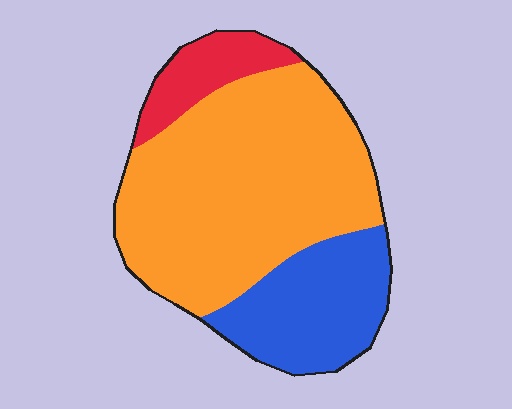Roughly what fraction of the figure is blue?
Blue covers about 25% of the figure.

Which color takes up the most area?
Orange, at roughly 65%.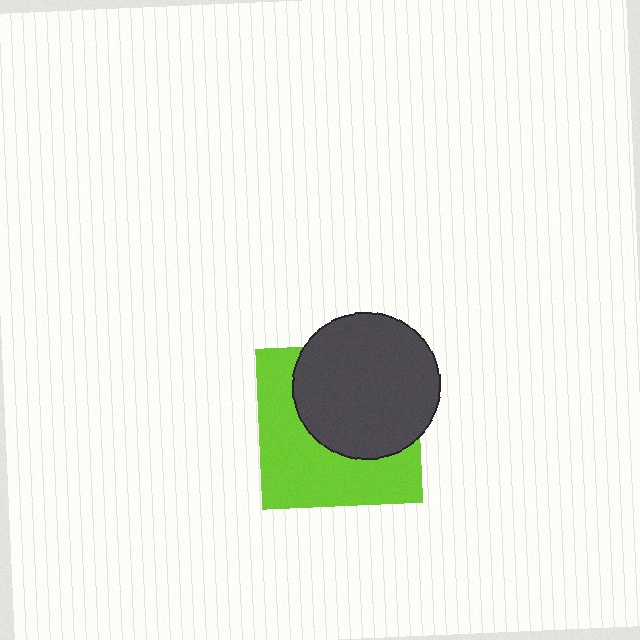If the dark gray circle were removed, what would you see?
You would see the complete lime square.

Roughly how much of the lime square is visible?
About half of it is visible (roughly 50%).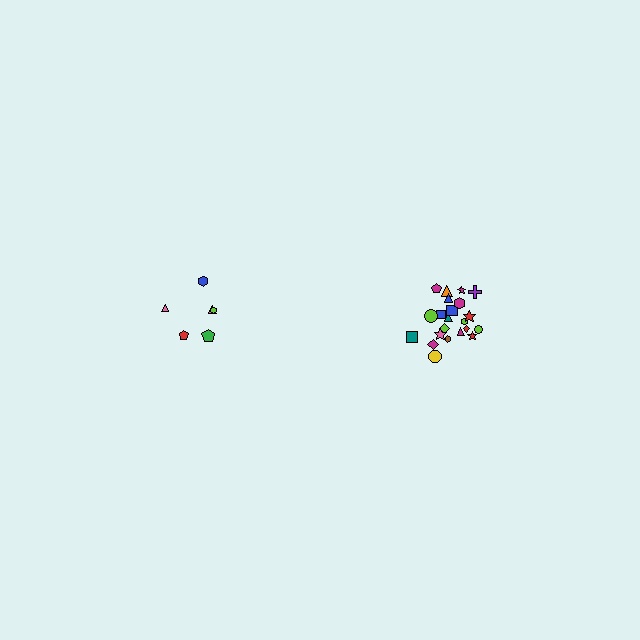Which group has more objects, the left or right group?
The right group.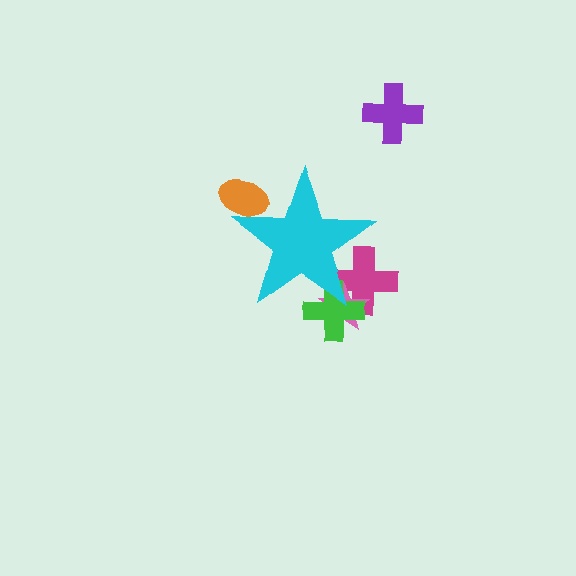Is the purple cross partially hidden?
No, the purple cross is fully visible.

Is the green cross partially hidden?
Yes, the green cross is partially hidden behind the cyan star.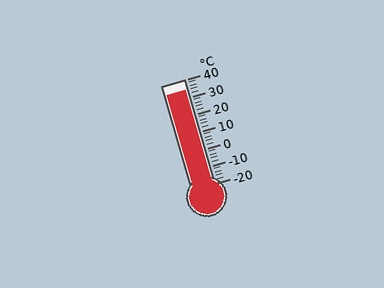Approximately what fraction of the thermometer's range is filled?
The thermometer is filled to approximately 90% of its range.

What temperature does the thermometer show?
The thermometer shows approximately 34°C.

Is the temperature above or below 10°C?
The temperature is above 10°C.